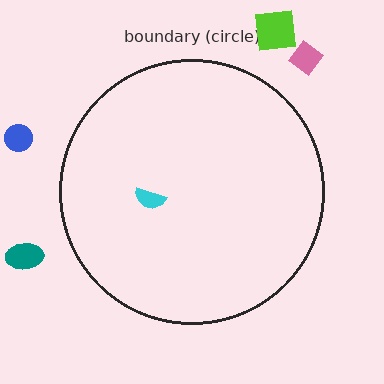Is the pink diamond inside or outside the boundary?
Outside.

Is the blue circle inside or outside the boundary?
Outside.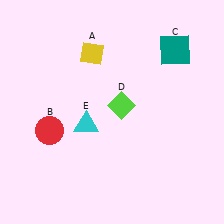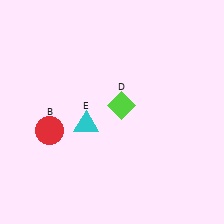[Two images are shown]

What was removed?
The teal square (C), the yellow diamond (A) were removed in Image 2.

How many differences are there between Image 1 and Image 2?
There are 2 differences between the two images.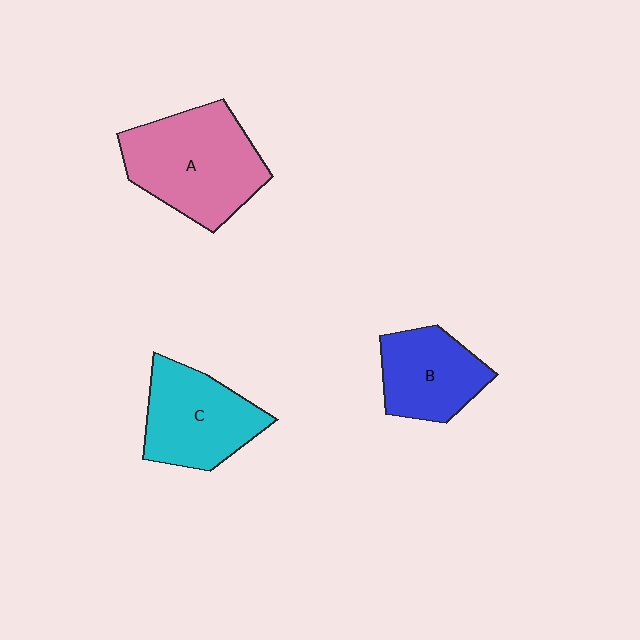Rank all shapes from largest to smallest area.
From largest to smallest: A (pink), C (cyan), B (blue).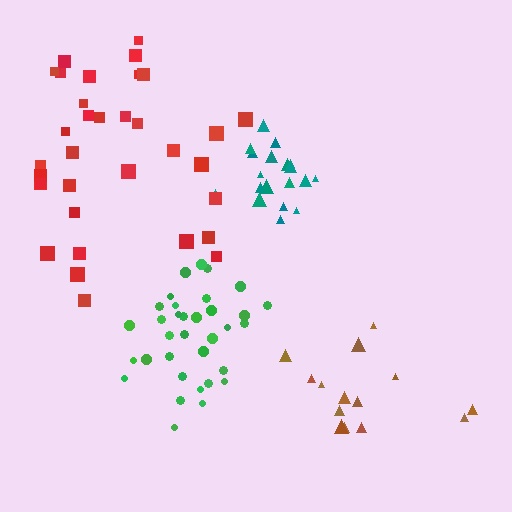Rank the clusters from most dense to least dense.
teal, green, brown, red.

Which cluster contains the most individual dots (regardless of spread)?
Green (34).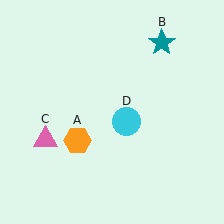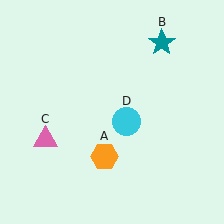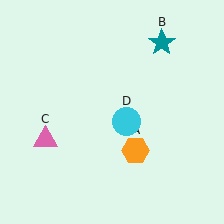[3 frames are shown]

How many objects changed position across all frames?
1 object changed position: orange hexagon (object A).